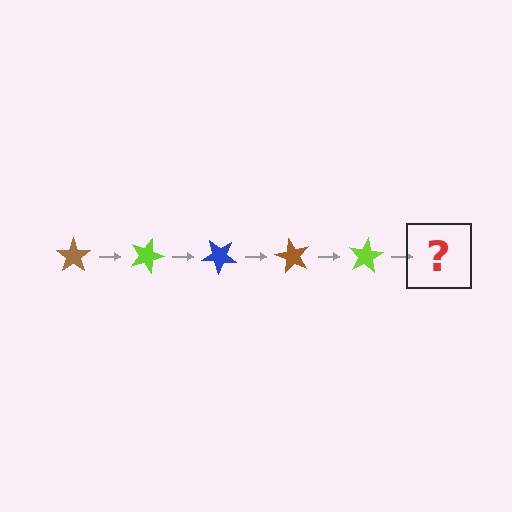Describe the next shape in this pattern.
It should be a blue star, rotated 100 degrees from the start.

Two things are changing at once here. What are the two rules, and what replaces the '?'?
The two rules are that it rotates 20 degrees each step and the color cycles through brown, lime, and blue. The '?' should be a blue star, rotated 100 degrees from the start.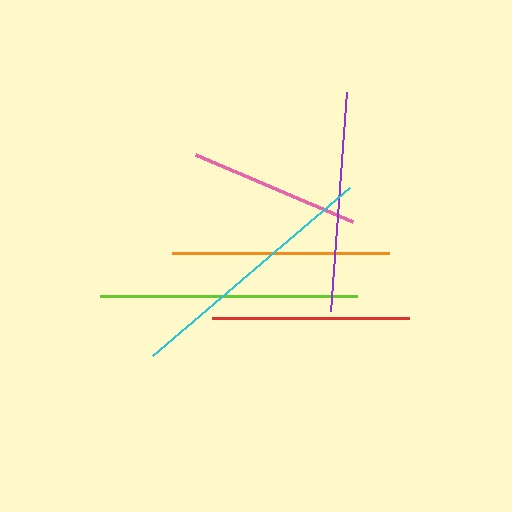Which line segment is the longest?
The cyan line is the longest at approximately 259 pixels.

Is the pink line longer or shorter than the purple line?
The purple line is longer than the pink line.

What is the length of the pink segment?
The pink segment is approximately 170 pixels long.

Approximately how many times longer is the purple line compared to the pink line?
The purple line is approximately 1.3 times the length of the pink line.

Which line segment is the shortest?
The pink line is the shortest at approximately 170 pixels.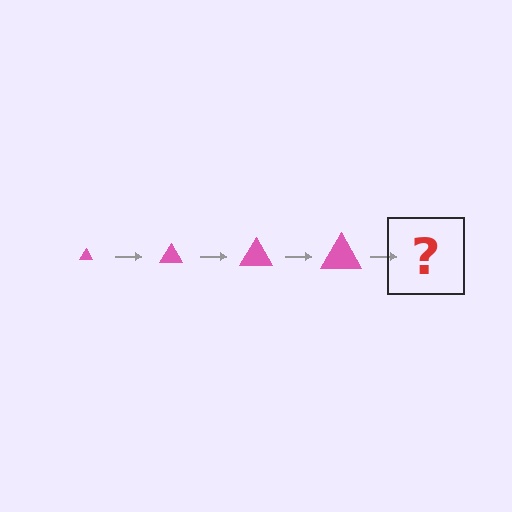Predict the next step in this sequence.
The next step is a pink triangle, larger than the previous one.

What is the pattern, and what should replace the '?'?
The pattern is that the triangle gets progressively larger each step. The '?' should be a pink triangle, larger than the previous one.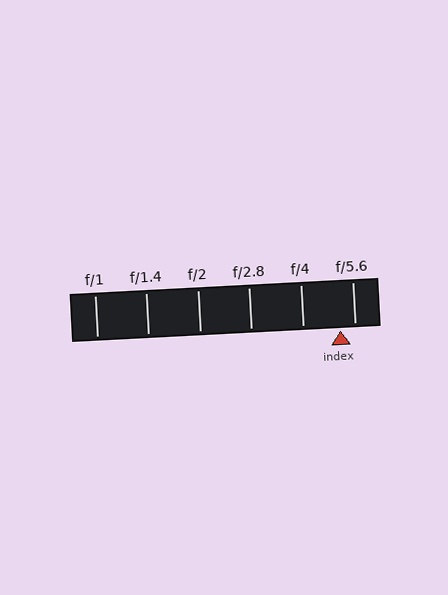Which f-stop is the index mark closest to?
The index mark is closest to f/5.6.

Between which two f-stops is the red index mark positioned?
The index mark is between f/4 and f/5.6.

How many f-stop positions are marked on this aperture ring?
There are 6 f-stop positions marked.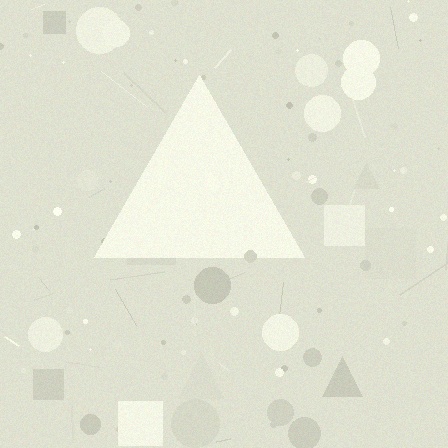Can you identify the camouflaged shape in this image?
The camouflaged shape is a triangle.